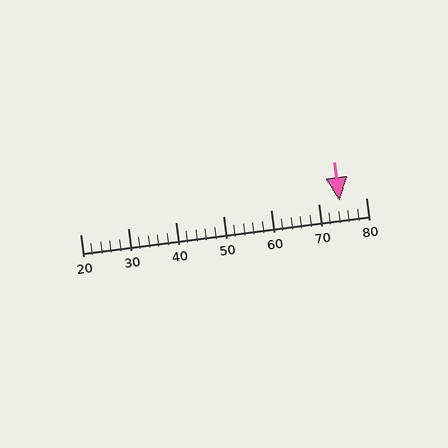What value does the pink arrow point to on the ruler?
The pink arrow points to approximately 74.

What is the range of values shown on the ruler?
The ruler shows values from 20 to 80.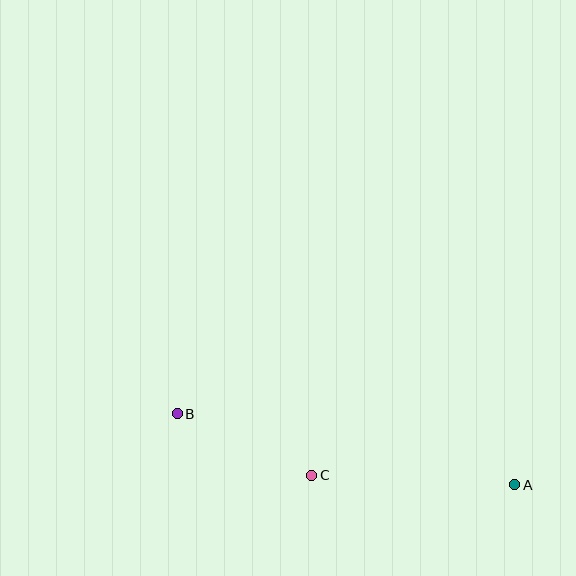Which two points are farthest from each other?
Points A and B are farthest from each other.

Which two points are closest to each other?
Points B and C are closest to each other.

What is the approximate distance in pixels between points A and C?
The distance between A and C is approximately 203 pixels.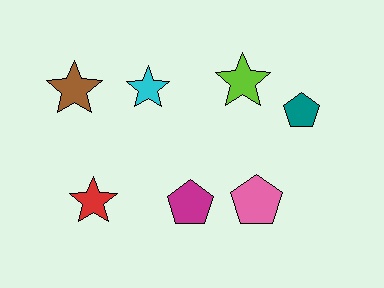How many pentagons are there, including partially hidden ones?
There are 3 pentagons.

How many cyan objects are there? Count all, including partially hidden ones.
There is 1 cyan object.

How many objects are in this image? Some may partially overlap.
There are 7 objects.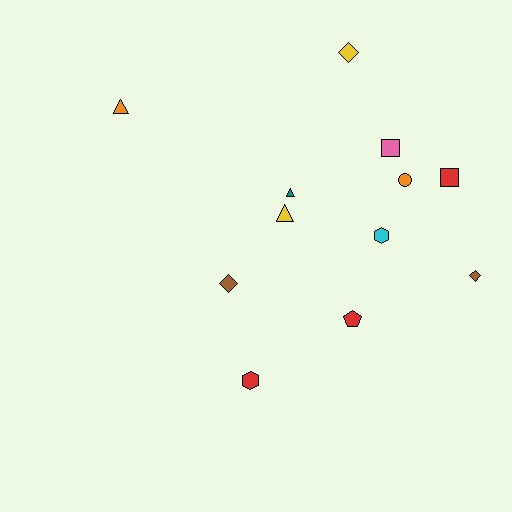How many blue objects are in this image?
There are no blue objects.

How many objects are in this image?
There are 12 objects.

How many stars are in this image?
There are no stars.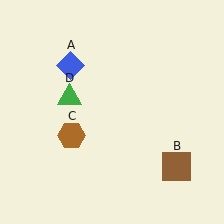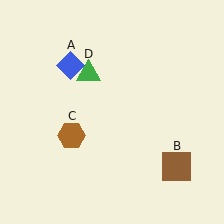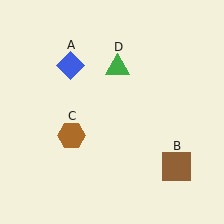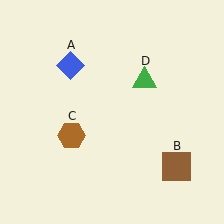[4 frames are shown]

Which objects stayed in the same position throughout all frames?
Blue diamond (object A) and brown square (object B) and brown hexagon (object C) remained stationary.